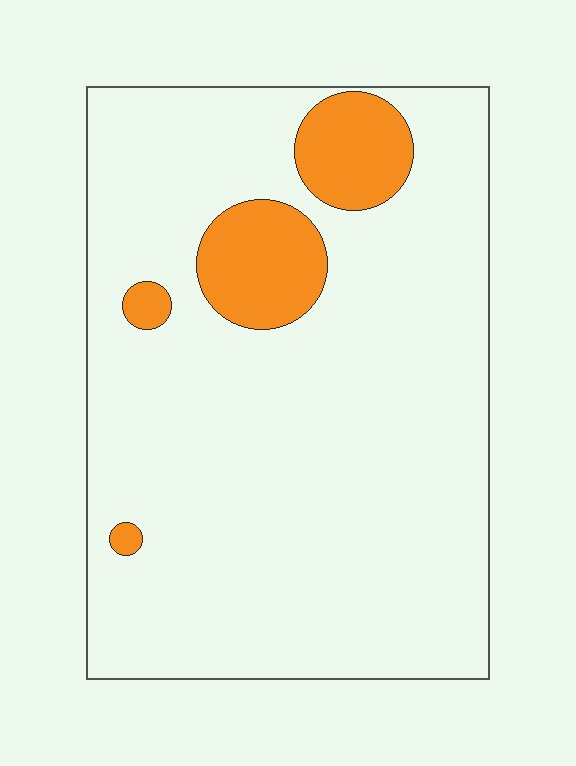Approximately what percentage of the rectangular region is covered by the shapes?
Approximately 10%.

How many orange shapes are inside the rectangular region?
4.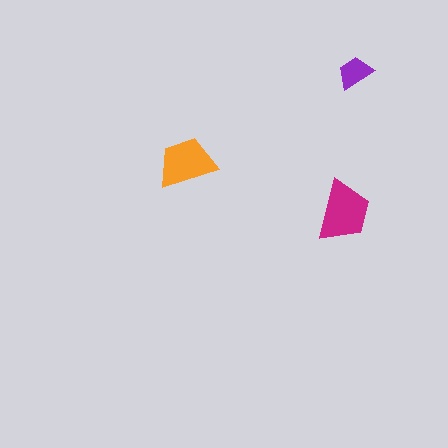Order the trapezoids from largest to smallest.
the magenta one, the orange one, the purple one.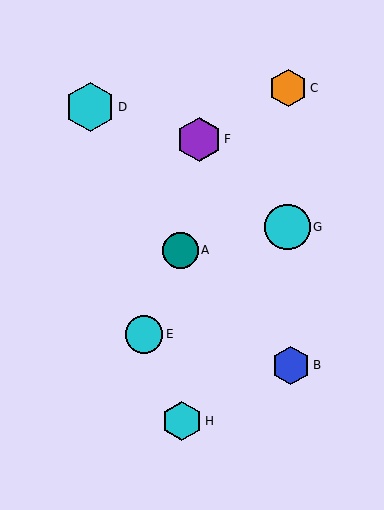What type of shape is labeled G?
Shape G is a cyan circle.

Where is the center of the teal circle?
The center of the teal circle is at (181, 250).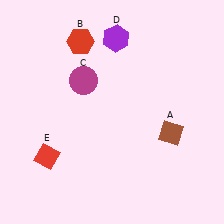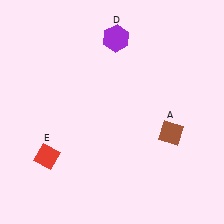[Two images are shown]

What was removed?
The red hexagon (B), the magenta circle (C) were removed in Image 2.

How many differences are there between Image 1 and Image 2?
There are 2 differences between the two images.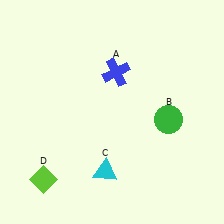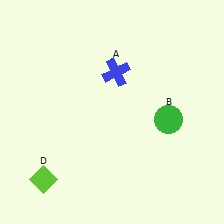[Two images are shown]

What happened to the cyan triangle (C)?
The cyan triangle (C) was removed in Image 2. It was in the bottom-left area of Image 1.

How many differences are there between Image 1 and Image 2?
There is 1 difference between the two images.